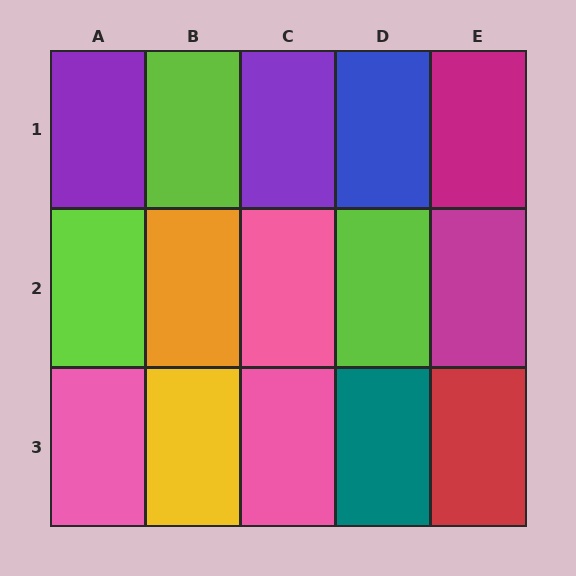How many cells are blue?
1 cell is blue.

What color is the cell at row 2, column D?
Lime.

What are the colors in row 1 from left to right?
Purple, lime, purple, blue, magenta.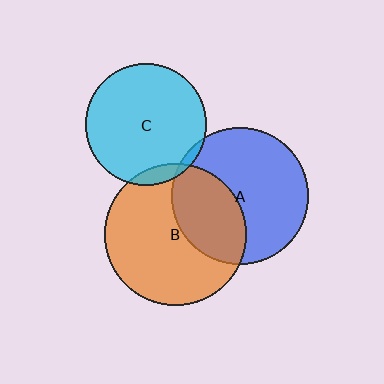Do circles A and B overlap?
Yes.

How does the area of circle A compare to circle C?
Approximately 1.3 times.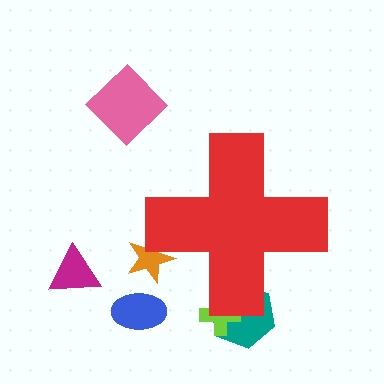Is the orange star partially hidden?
Yes, the orange star is partially hidden behind the red cross.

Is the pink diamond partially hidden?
No, the pink diamond is fully visible.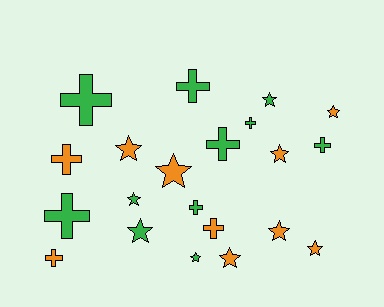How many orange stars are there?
There are 7 orange stars.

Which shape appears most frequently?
Star, with 11 objects.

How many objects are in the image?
There are 21 objects.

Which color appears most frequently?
Green, with 11 objects.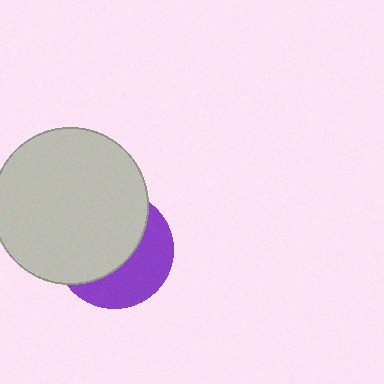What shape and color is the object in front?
The object in front is a light gray circle.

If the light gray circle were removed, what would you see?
You would see the complete purple circle.